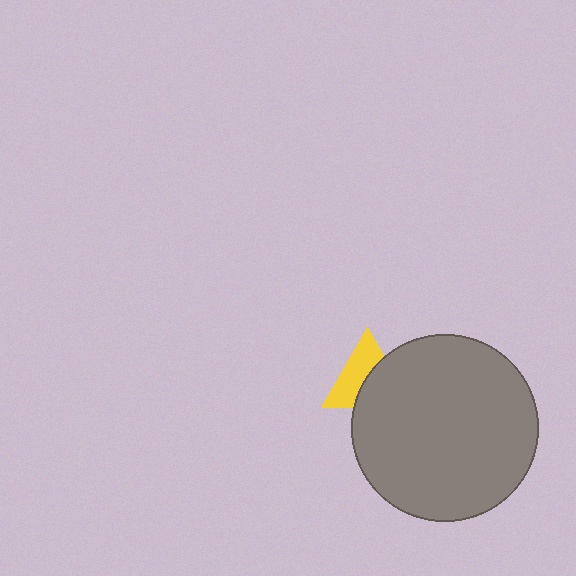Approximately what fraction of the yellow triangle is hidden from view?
Roughly 47% of the yellow triangle is hidden behind the gray circle.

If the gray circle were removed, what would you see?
You would see the complete yellow triangle.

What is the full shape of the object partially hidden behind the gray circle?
The partially hidden object is a yellow triangle.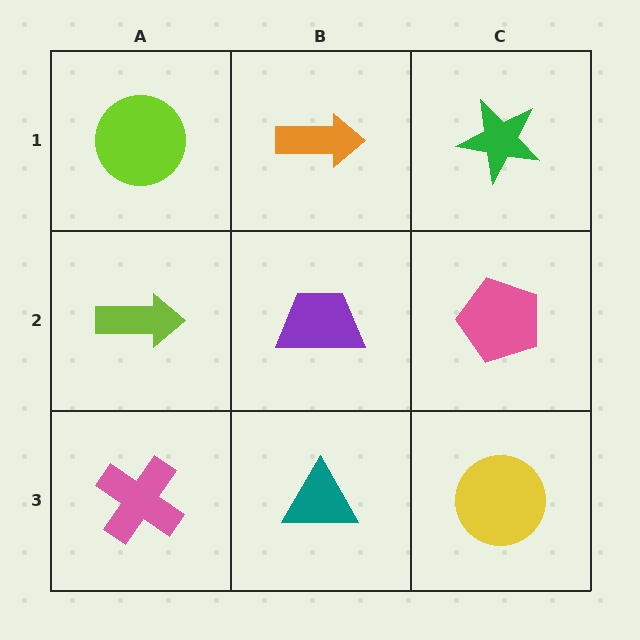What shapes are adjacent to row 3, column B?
A purple trapezoid (row 2, column B), a pink cross (row 3, column A), a yellow circle (row 3, column C).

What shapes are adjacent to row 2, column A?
A lime circle (row 1, column A), a pink cross (row 3, column A), a purple trapezoid (row 2, column B).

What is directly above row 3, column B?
A purple trapezoid.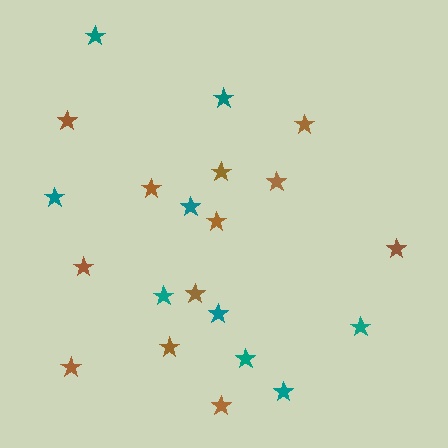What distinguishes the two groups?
There are 2 groups: one group of brown stars (12) and one group of teal stars (9).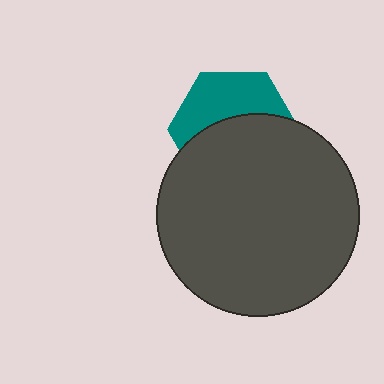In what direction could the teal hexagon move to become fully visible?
The teal hexagon could move up. That would shift it out from behind the dark gray circle entirely.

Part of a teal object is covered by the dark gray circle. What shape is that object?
It is a hexagon.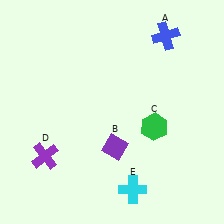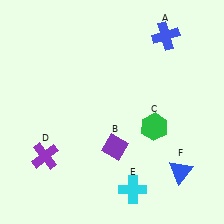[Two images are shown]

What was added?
A blue triangle (F) was added in Image 2.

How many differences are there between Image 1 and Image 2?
There is 1 difference between the two images.